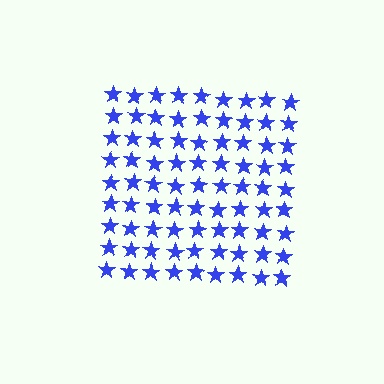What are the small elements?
The small elements are stars.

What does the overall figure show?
The overall figure shows a square.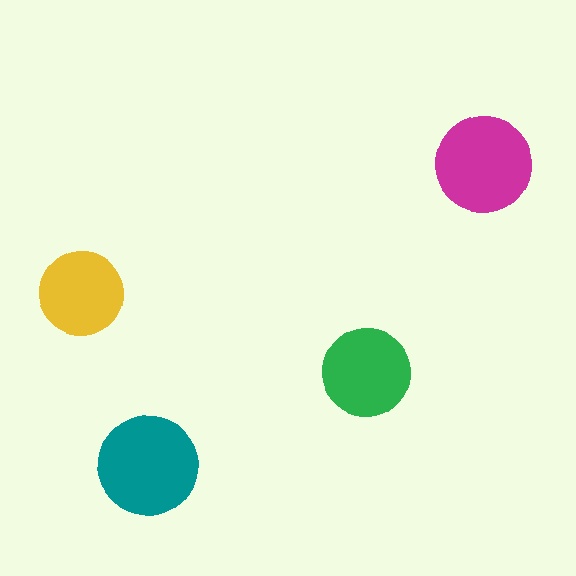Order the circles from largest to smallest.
the teal one, the magenta one, the green one, the yellow one.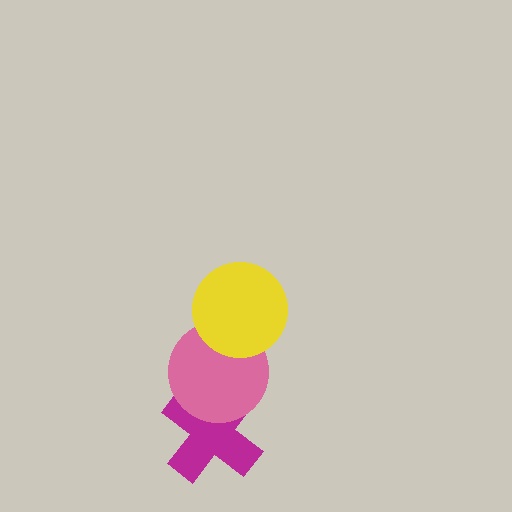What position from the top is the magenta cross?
The magenta cross is 3rd from the top.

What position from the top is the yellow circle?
The yellow circle is 1st from the top.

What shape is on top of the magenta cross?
The pink circle is on top of the magenta cross.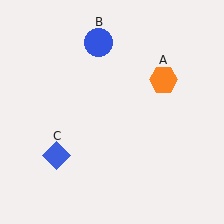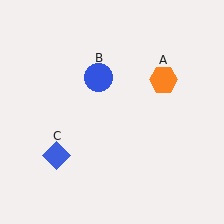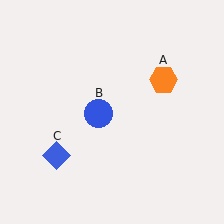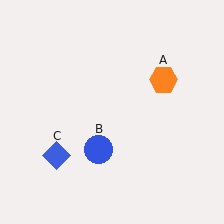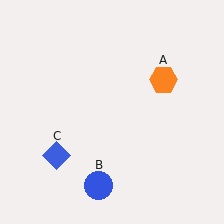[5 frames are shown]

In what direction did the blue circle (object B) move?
The blue circle (object B) moved down.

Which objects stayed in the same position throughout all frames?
Orange hexagon (object A) and blue diamond (object C) remained stationary.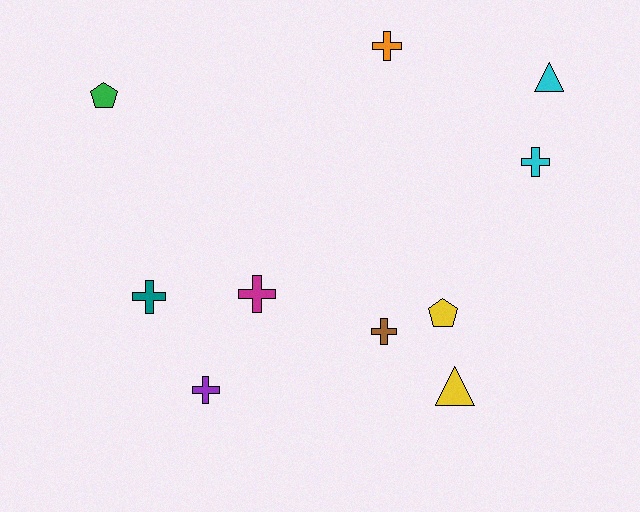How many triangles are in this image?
There are 2 triangles.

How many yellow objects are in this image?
There are 2 yellow objects.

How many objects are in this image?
There are 10 objects.